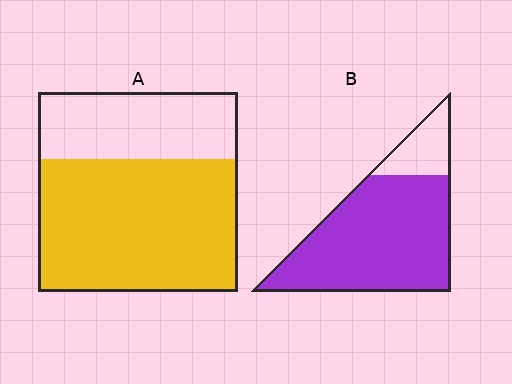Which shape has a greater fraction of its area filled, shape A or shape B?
Shape B.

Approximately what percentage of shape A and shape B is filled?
A is approximately 65% and B is approximately 85%.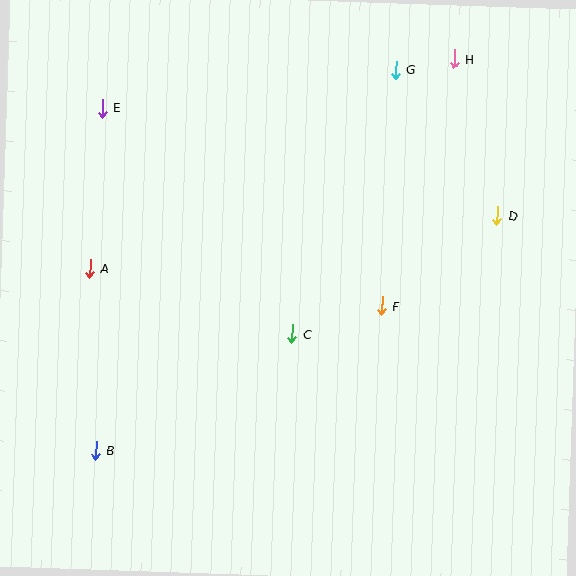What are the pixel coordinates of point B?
Point B is at (96, 451).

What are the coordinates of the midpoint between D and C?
The midpoint between D and C is at (395, 275).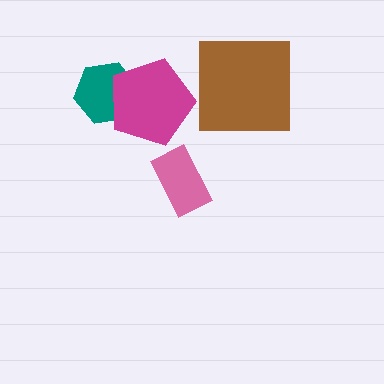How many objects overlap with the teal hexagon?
1 object overlaps with the teal hexagon.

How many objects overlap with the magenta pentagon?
1 object overlaps with the magenta pentagon.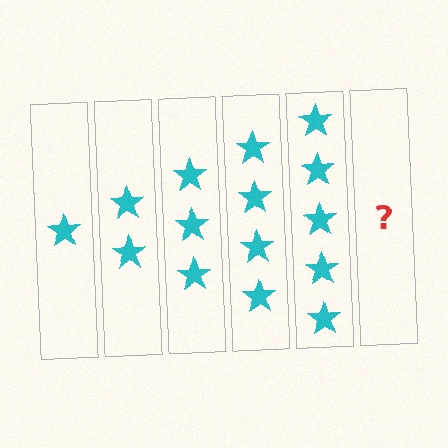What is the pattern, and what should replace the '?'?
The pattern is that each step adds one more star. The '?' should be 6 stars.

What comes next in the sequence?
The next element should be 6 stars.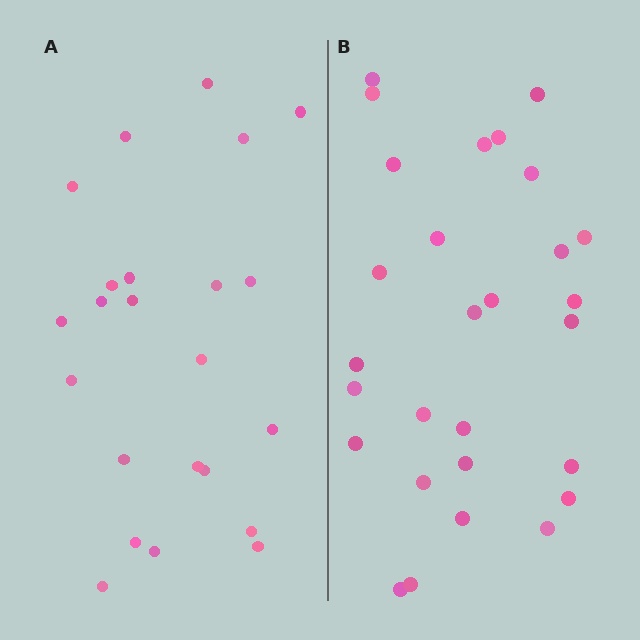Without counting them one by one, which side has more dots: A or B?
Region B (the right region) has more dots.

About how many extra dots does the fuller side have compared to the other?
Region B has about 5 more dots than region A.